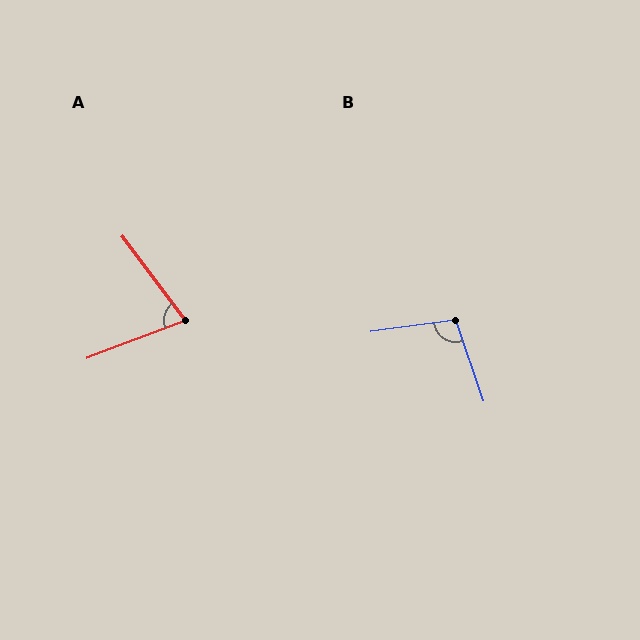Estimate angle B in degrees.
Approximately 101 degrees.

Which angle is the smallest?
A, at approximately 74 degrees.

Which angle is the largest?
B, at approximately 101 degrees.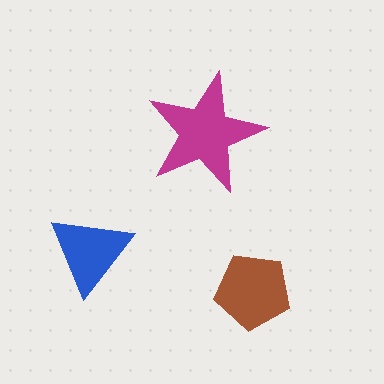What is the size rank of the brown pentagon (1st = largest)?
2nd.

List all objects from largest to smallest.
The magenta star, the brown pentagon, the blue triangle.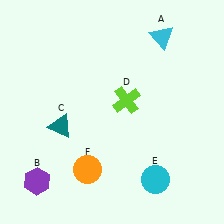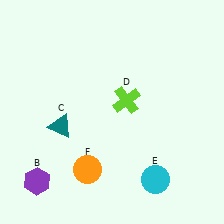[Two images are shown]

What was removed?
The cyan triangle (A) was removed in Image 2.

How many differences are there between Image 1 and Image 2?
There is 1 difference between the two images.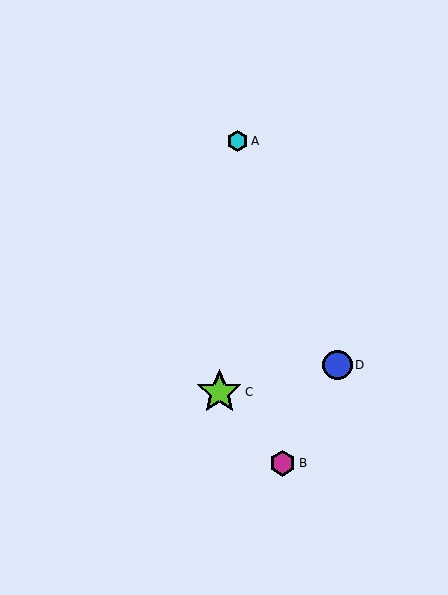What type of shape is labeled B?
Shape B is a magenta hexagon.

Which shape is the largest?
The lime star (labeled C) is the largest.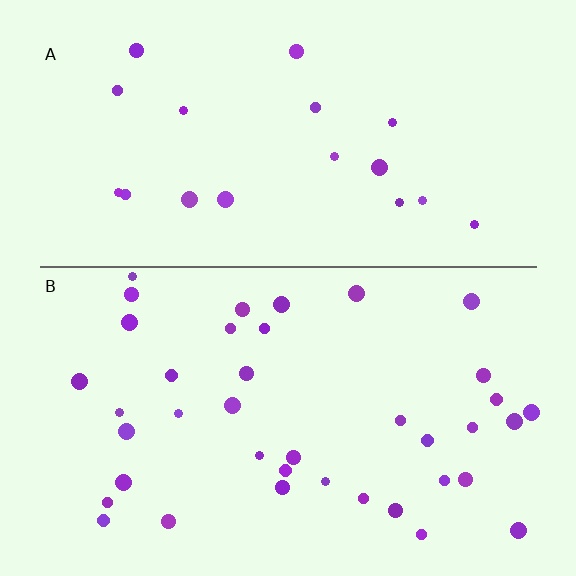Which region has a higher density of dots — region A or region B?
B (the bottom).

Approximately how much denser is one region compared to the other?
Approximately 2.1× — region B over region A.